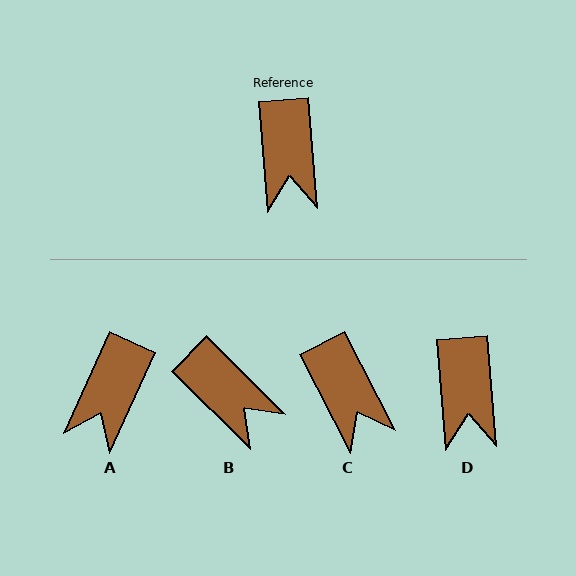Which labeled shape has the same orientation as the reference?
D.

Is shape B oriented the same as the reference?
No, it is off by about 40 degrees.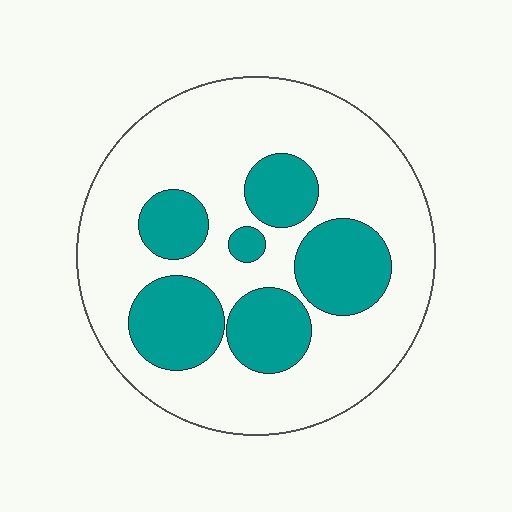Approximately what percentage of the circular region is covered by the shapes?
Approximately 30%.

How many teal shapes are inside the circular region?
6.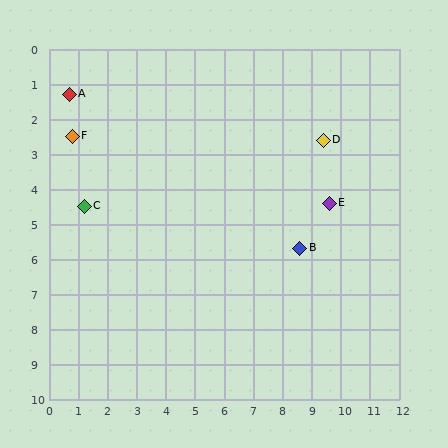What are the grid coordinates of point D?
Point D is at approximately (9.4, 2.6).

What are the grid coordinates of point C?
Point C is at approximately (1.2, 4.5).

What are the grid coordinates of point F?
Point F is at approximately (0.8, 2.5).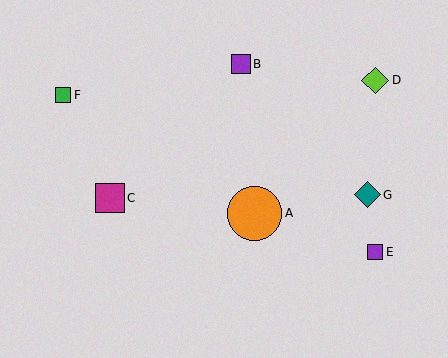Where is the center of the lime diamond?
The center of the lime diamond is at (375, 80).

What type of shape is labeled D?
Shape D is a lime diamond.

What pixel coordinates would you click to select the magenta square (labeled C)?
Click at (110, 198) to select the magenta square C.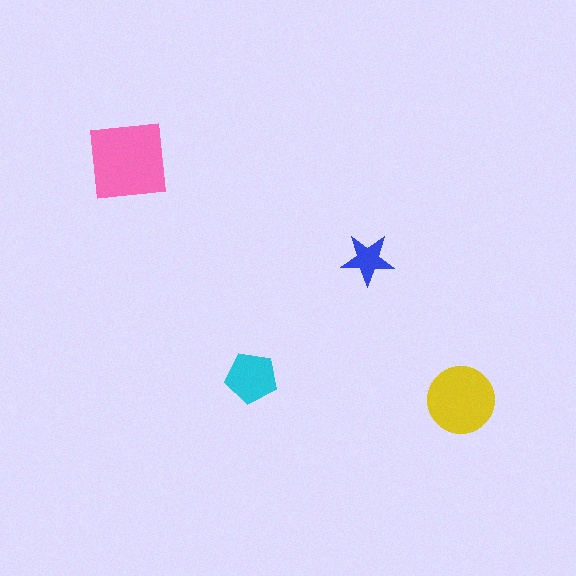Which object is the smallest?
The blue star.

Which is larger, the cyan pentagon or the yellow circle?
The yellow circle.